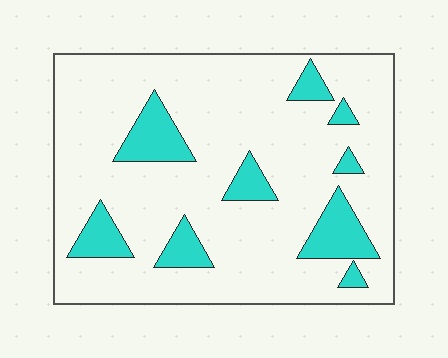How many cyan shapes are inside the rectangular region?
9.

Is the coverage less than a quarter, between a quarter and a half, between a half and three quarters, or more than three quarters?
Less than a quarter.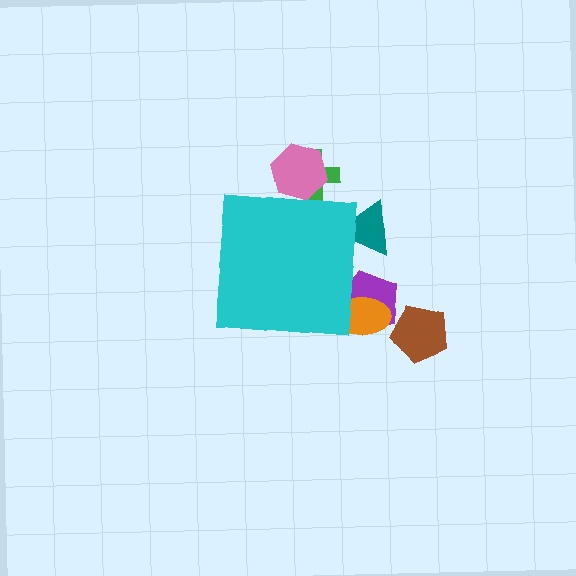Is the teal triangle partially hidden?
Yes, the teal triangle is partially hidden behind the cyan square.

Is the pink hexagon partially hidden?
Yes, the pink hexagon is partially hidden behind the cyan square.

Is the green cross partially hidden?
Yes, the green cross is partially hidden behind the cyan square.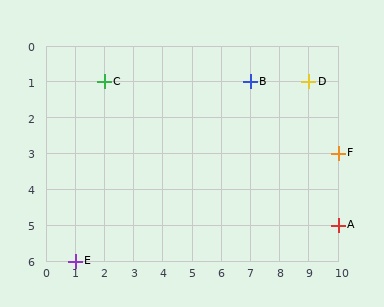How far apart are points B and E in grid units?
Points B and E are 6 columns and 5 rows apart (about 7.8 grid units diagonally).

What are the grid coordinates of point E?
Point E is at grid coordinates (1, 6).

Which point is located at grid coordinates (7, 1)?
Point B is at (7, 1).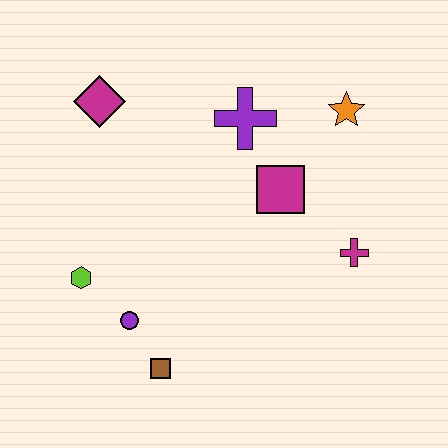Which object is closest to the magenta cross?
The magenta square is closest to the magenta cross.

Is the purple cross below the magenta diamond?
Yes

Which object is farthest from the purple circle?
The orange star is farthest from the purple circle.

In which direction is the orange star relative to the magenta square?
The orange star is above the magenta square.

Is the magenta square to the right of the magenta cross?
No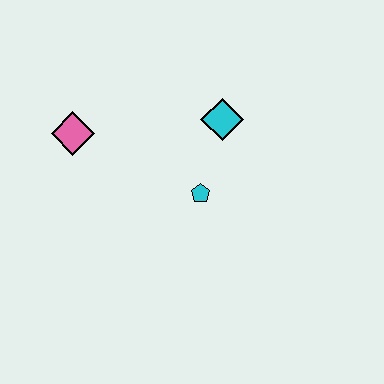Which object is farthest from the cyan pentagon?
The pink diamond is farthest from the cyan pentagon.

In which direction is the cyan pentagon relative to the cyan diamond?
The cyan pentagon is below the cyan diamond.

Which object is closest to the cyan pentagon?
The cyan diamond is closest to the cyan pentagon.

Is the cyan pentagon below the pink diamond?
Yes